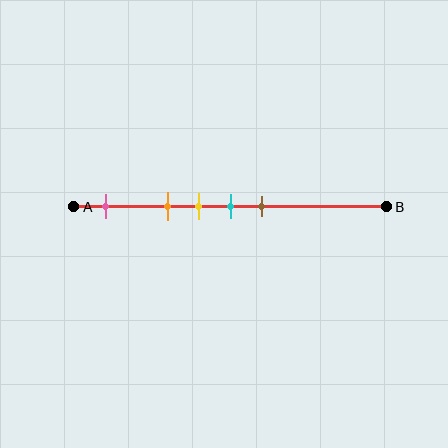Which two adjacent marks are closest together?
The yellow and cyan marks are the closest adjacent pair.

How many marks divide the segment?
There are 5 marks dividing the segment.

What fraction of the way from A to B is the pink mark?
The pink mark is approximately 10% (0.1) of the way from A to B.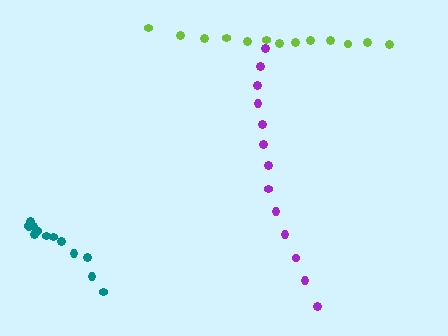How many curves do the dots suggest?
There are 3 distinct paths.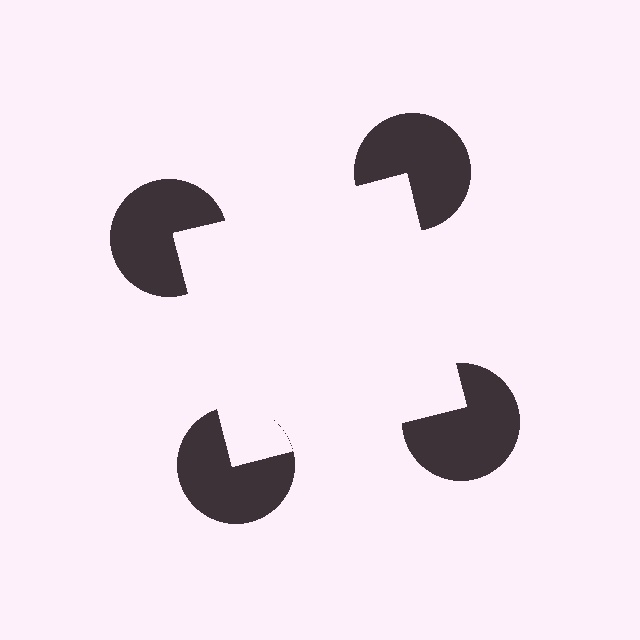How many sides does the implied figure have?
4 sides.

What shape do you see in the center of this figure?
An illusory square — its edges are inferred from the aligned wedge cuts in the pac-man discs, not physically drawn.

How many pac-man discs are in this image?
There are 4 — one at each vertex of the illusory square.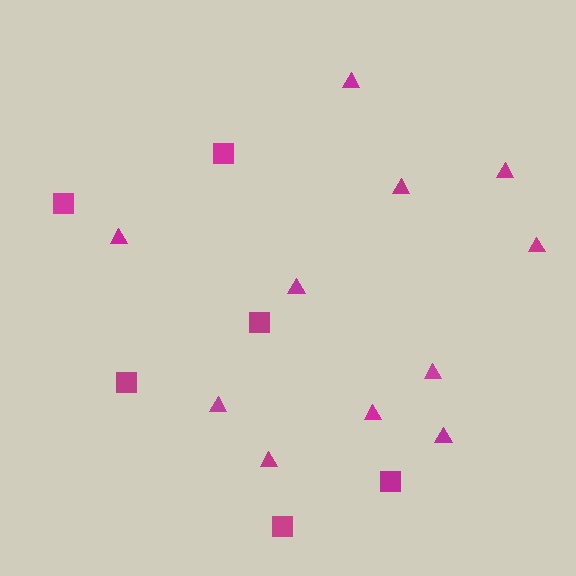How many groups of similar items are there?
There are 2 groups: one group of squares (6) and one group of triangles (11).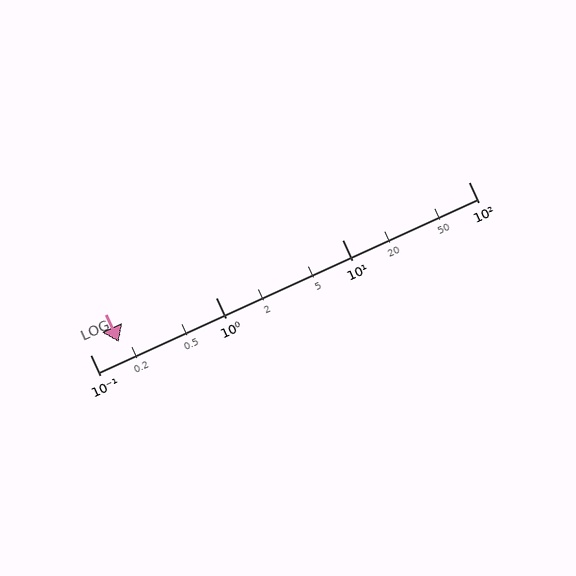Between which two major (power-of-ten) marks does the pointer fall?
The pointer is between 0.1 and 1.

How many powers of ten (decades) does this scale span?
The scale spans 3 decades, from 0.1 to 100.